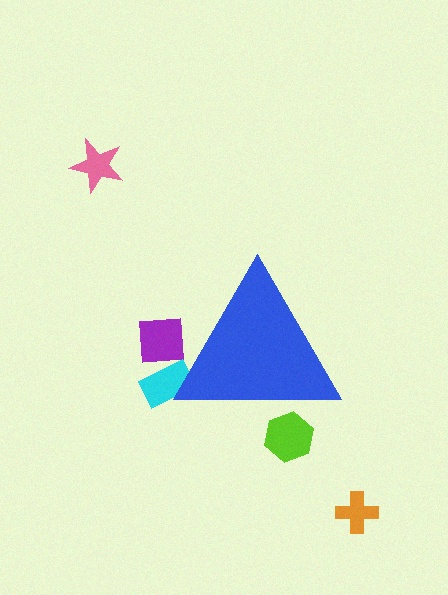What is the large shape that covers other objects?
A blue triangle.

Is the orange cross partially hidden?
No, the orange cross is fully visible.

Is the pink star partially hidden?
No, the pink star is fully visible.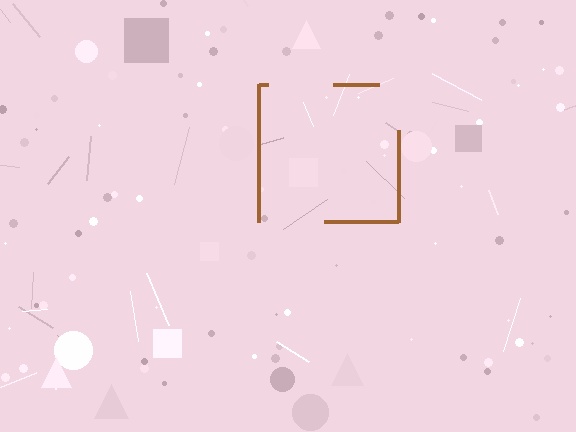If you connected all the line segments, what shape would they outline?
They would outline a square.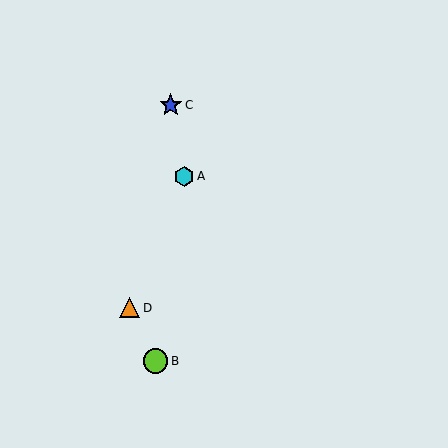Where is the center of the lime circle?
The center of the lime circle is at (155, 361).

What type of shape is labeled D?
Shape D is an orange triangle.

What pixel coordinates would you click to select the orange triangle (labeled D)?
Click at (130, 308) to select the orange triangle D.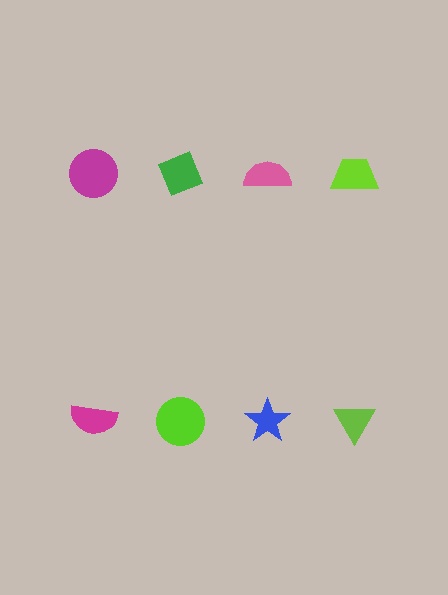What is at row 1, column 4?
A lime trapezoid.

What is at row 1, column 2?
A green diamond.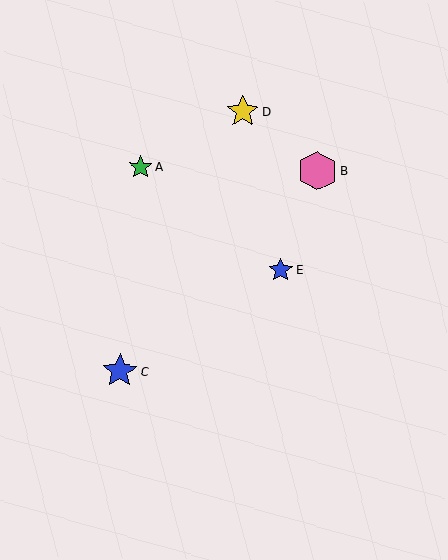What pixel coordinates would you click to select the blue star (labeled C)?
Click at (120, 371) to select the blue star C.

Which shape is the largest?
The pink hexagon (labeled B) is the largest.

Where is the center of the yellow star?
The center of the yellow star is at (243, 112).